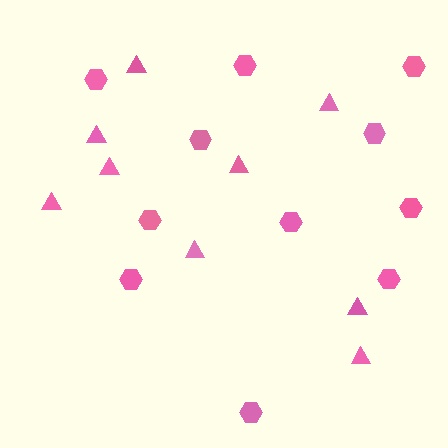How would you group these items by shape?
There are 2 groups: one group of triangles (9) and one group of hexagons (11).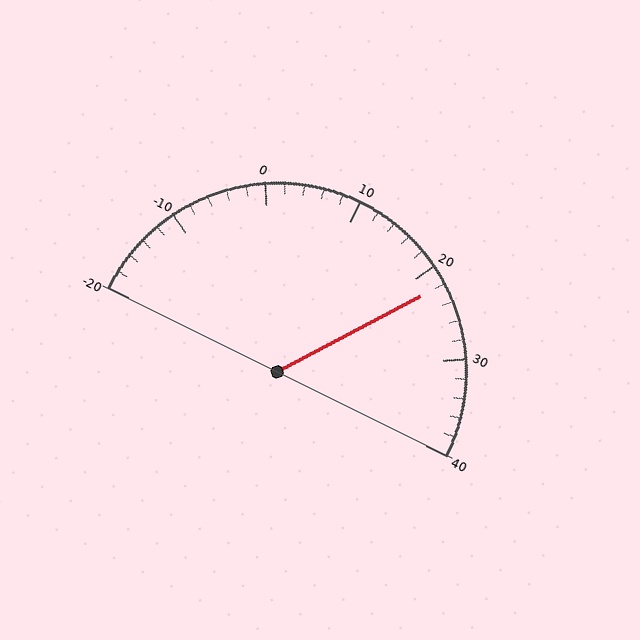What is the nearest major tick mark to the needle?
The nearest major tick mark is 20.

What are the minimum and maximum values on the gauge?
The gauge ranges from -20 to 40.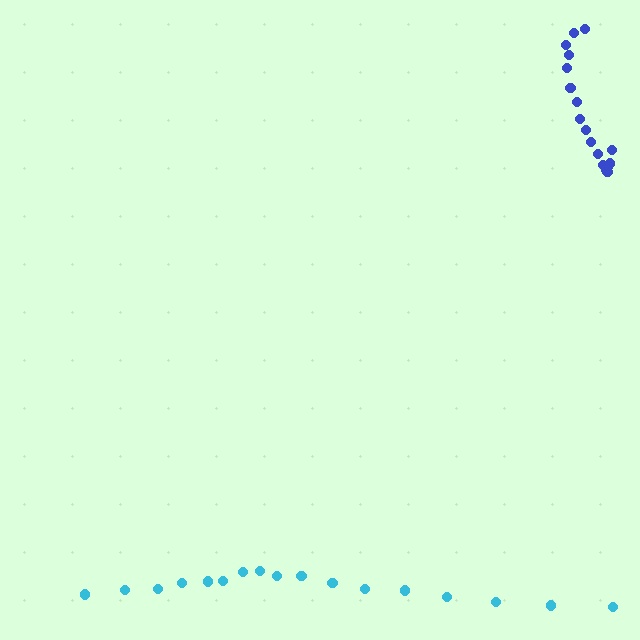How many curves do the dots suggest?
There are 2 distinct paths.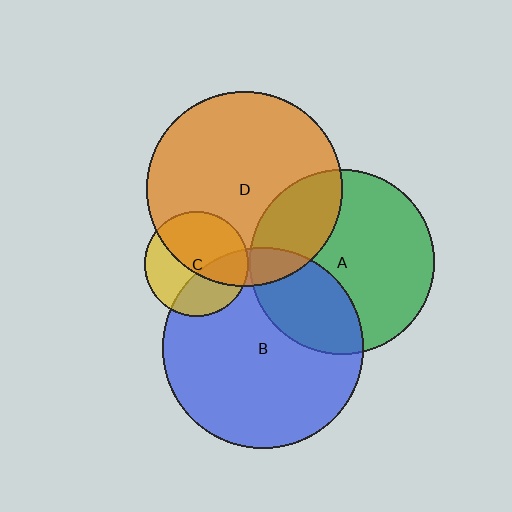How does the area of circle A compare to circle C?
Approximately 3.1 times.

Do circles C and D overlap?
Yes.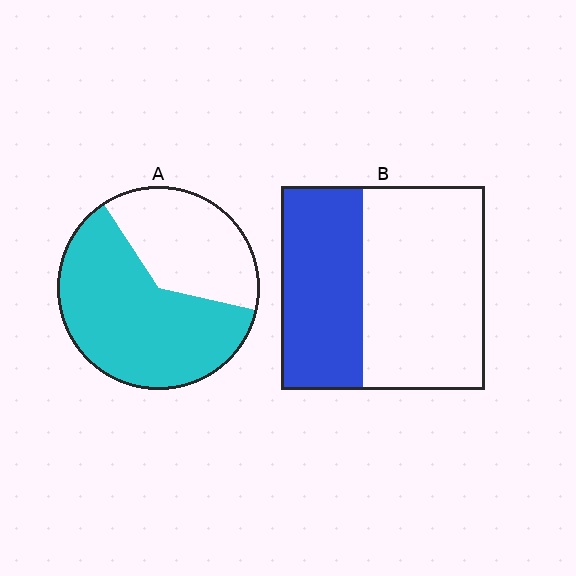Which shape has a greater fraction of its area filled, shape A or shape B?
Shape A.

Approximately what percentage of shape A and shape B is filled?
A is approximately 60% and B is approximately 40%.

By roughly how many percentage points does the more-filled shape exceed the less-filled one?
By roughly 20 percentage points (A over B).